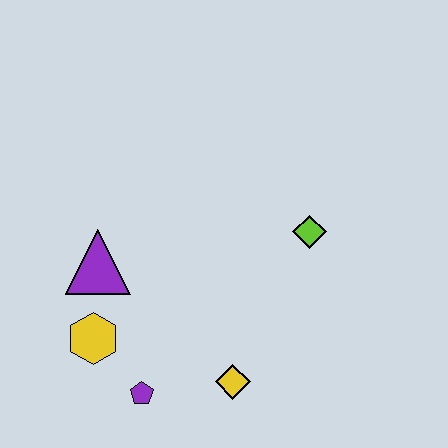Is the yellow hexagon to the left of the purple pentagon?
Yes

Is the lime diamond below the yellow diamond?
No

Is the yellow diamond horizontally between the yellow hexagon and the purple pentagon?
No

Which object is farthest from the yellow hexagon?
The lime diamond is farthest from the yellow hexagon.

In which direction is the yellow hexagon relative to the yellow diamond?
The yellow hexagon is to the left of the yellow diamond.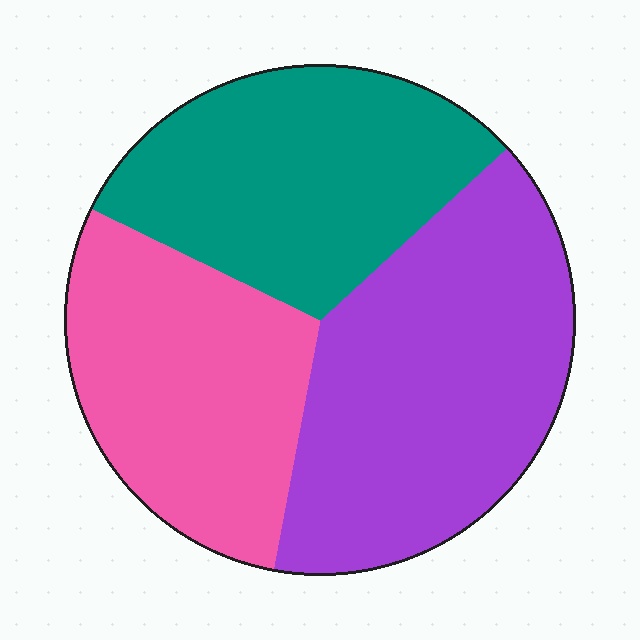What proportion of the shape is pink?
Pink covers 29% of the shape.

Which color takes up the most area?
Purple, at roughly 40%.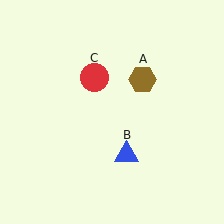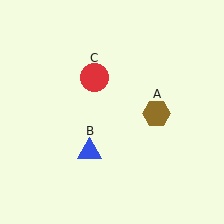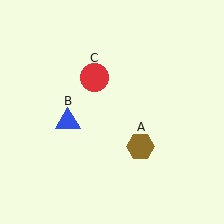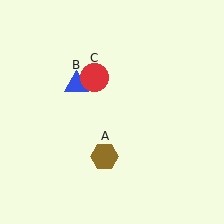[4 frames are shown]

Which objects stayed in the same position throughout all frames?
Red circle (object C) remained stationary.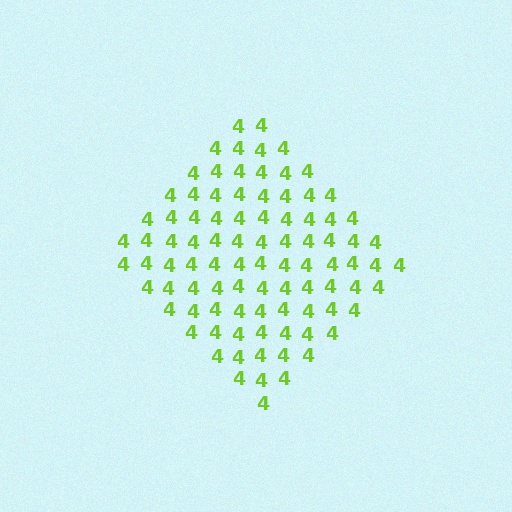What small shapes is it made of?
It is made of small digit 4's.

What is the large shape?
The large shape is a diamond.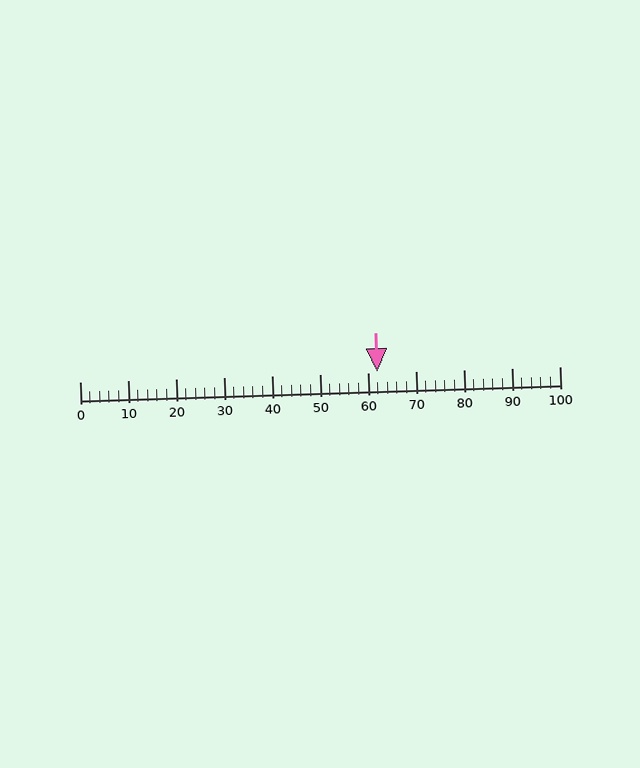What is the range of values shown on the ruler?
The ruler shows values from 0 to 100.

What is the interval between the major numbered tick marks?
The major tick marks are spaced 10 units apart.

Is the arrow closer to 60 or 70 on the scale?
The arrow is closer to 60.